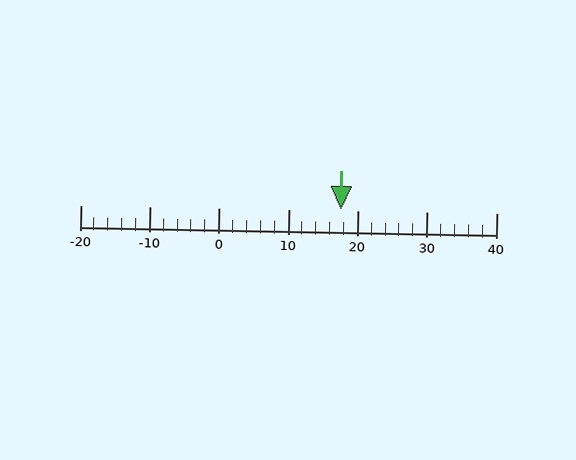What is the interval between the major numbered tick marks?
The major tick marks are spaced 10 units apart.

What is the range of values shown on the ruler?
The ruler shows values from -20 to 40.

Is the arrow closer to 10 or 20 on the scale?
The arrow is closer to 20.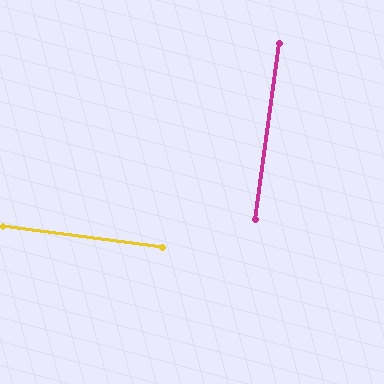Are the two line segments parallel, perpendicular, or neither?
Perpendicular — they meet at approximately 90°.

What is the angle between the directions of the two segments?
Approximately 90 degrees.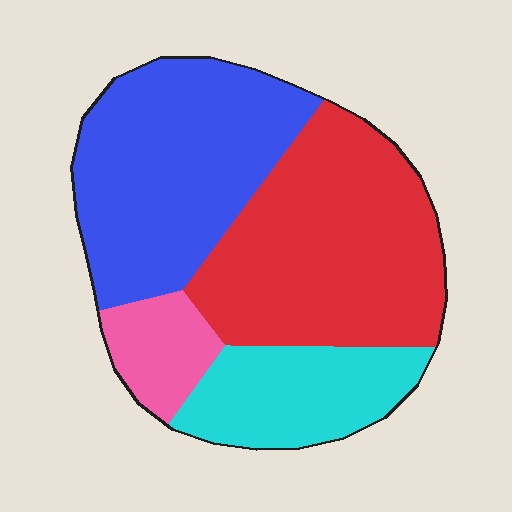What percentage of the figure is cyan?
Cyan takes up about one sixth (1/6) of the figure.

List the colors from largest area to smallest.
From largest to smallest: red, blue, cyan, pink.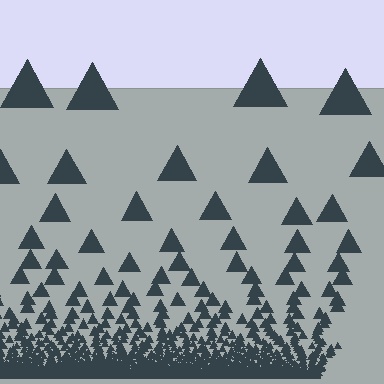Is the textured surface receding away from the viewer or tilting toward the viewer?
The surface appears to tilt toward the viewer. Texture elements get larger and sparser toward the top.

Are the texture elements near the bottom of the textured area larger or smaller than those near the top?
Smaller. The gradient is inverted — elements near the bottom are smaller and denser.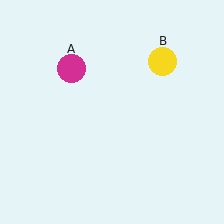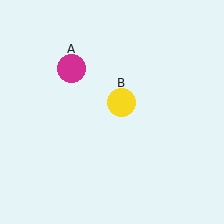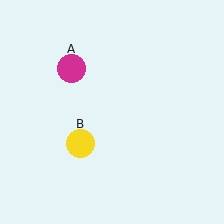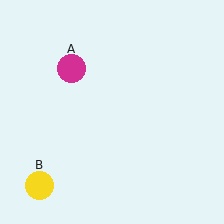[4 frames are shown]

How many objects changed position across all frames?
1 object changed position: yellow circle (object B).